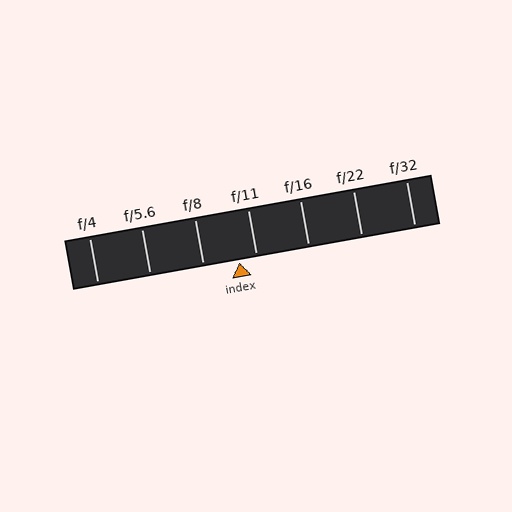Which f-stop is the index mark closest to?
The index mark is closest to f/11.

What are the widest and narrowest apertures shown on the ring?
The widest aperture shown is f/4 and the narrowest is f/32.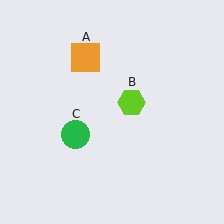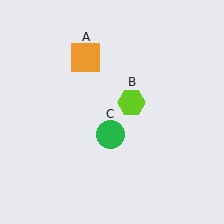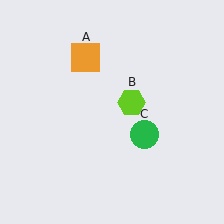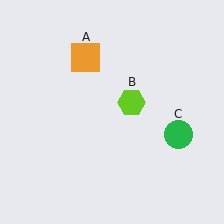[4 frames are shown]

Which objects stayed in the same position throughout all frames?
Orange square (object A) and lime hexagon (object B) remained stationary.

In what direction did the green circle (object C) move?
The green circle (object C) moved right.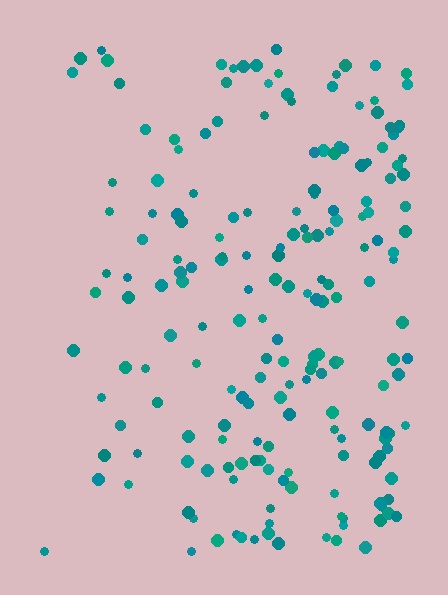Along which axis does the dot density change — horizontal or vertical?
Horizontal.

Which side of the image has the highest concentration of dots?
The right.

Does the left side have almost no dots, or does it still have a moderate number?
Still a moderate number, just noticeably fewer than the right.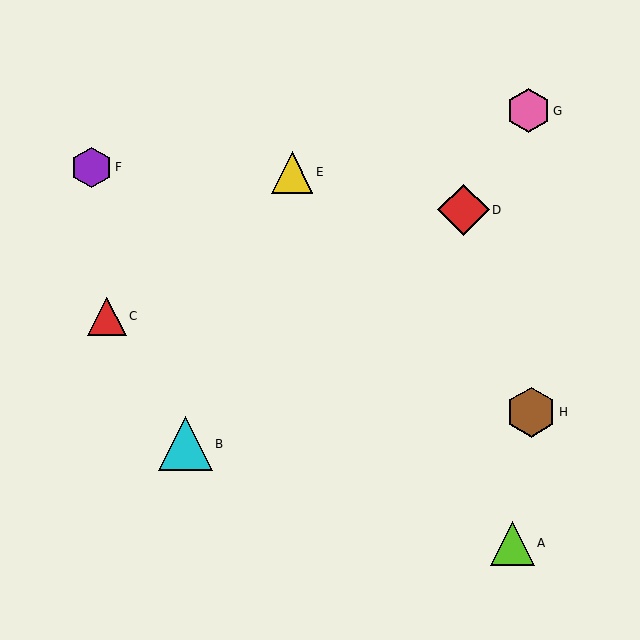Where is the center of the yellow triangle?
The center of the yellow triangle is at (292, 172).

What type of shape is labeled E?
Shape E is a yellow triangle.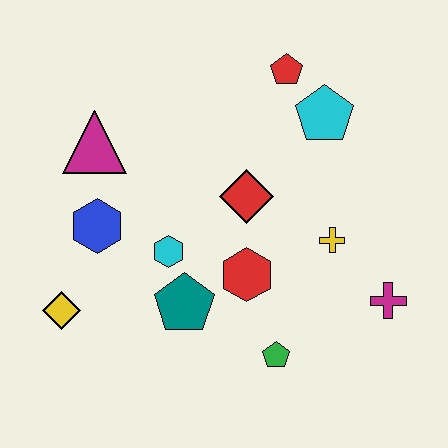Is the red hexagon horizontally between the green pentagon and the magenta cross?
No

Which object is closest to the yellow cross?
The magenta cross is closest to the yellow cross.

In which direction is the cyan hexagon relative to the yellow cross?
The cyan hexagon is to the left of the yellow cross.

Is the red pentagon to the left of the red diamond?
No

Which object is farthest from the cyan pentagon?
The yellow diamond is farthest from the cyan pentagon.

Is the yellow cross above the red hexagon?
Yes